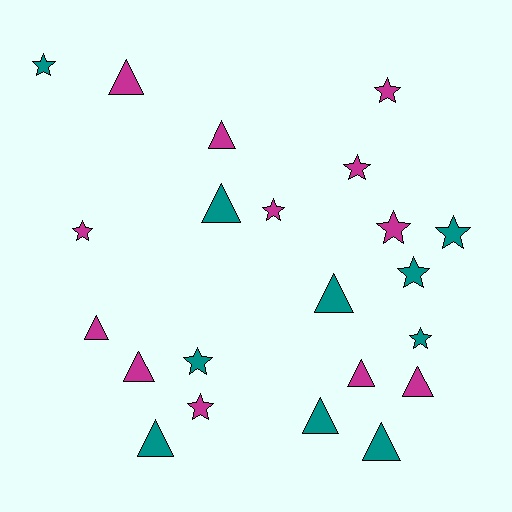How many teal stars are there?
There are 5 teal stars.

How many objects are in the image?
There are 22 objects.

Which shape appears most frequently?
Star, with 11 objects.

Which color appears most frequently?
Magenta, with 12 objects.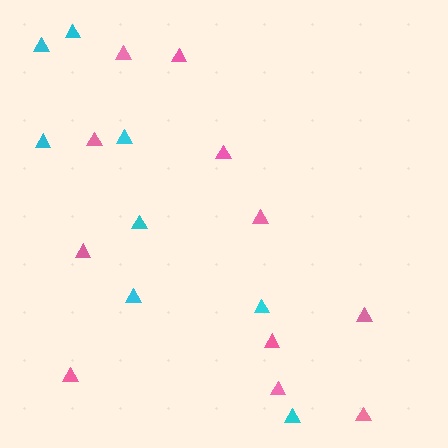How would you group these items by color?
There are 2 groups: one group of cyan triangles (8) and one group of pink triangles (11).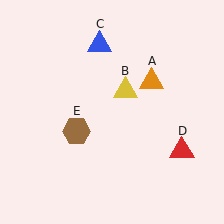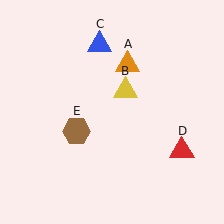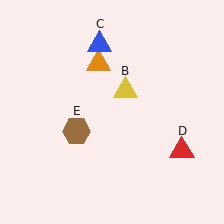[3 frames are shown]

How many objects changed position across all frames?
1 object changed position: orange triangle (object A).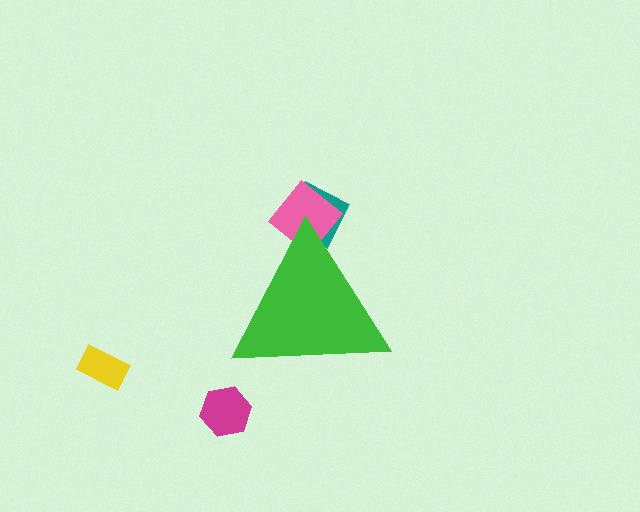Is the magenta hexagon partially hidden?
No, the magenta hexagon is fully visible.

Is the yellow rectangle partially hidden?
No, the yellow rectangle is fully visible.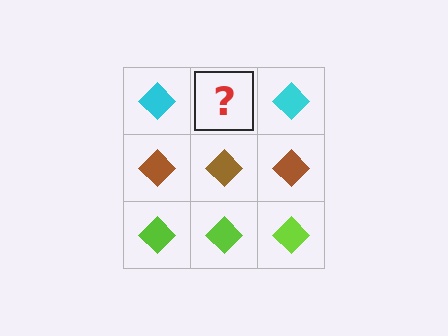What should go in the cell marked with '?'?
The missing cell should contain a cyan diamond.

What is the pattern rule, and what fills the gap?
The rule is that each row has a consistent color. The gap should be filled with a cyan diamond.